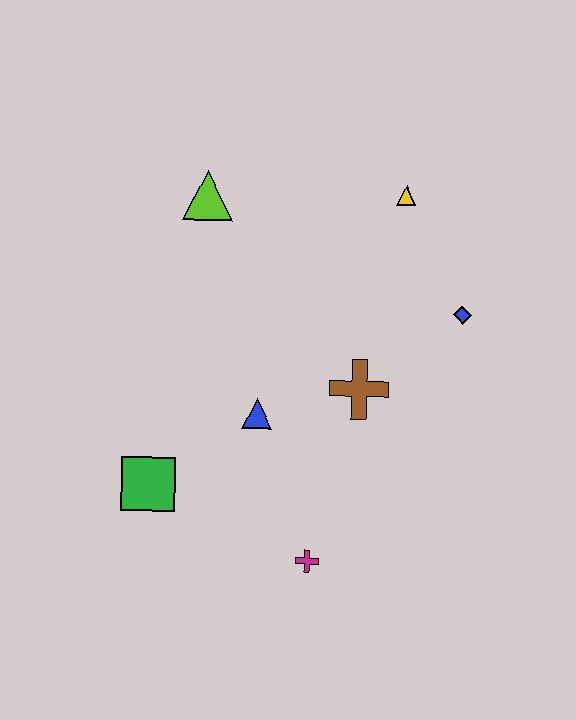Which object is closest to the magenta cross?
The blue triangle is closest to the magenta cross.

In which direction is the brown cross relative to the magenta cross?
The brown cross is above the magenta cross.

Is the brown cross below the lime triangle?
Yes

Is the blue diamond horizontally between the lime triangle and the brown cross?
No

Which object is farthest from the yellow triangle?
The green square is farthest from the yellow triangle.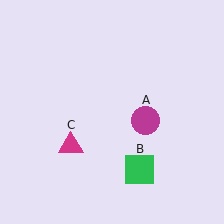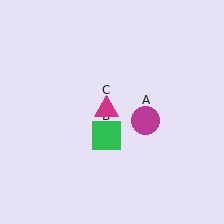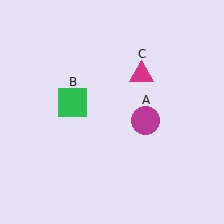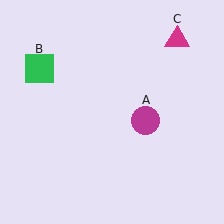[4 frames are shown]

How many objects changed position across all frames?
2 objects changed position: green square (object B), magenta triangle (object C).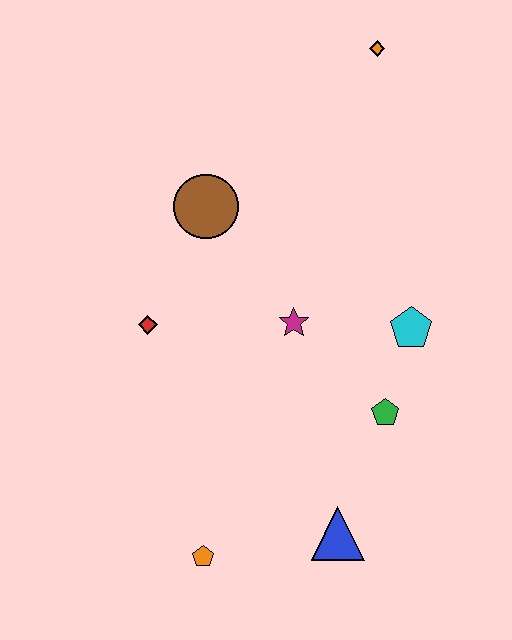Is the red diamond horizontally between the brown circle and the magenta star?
No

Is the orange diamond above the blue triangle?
Yes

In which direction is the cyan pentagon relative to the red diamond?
The cyan pentagon is to the right of the red diamond.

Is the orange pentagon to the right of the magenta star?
No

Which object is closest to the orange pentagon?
The blue triangle is closest to the orange pentagon.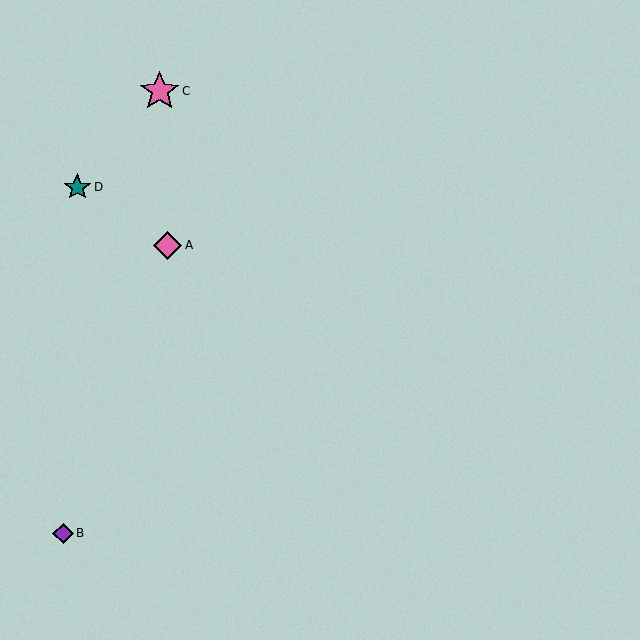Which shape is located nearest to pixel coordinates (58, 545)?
The purple diamond (labeled B) at (63, 533) is nearest to that location.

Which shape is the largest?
The pink star (labeled C) is the largest.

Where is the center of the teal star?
The center of the teal star is at (77, 187).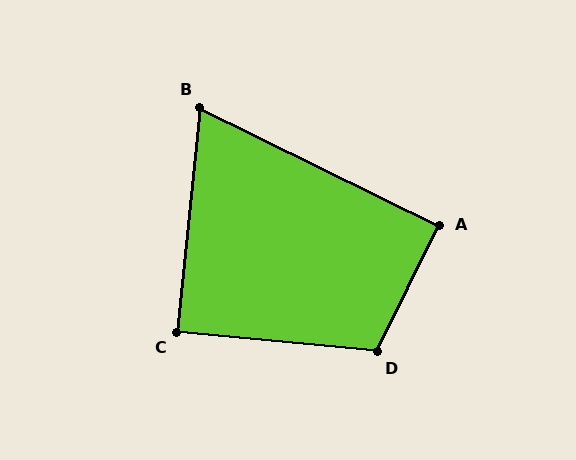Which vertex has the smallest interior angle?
B, at approximately 69 degrees.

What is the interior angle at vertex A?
Approximately 90 degrees (approximately right).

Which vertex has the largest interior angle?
D, at approximately 111 degrees.